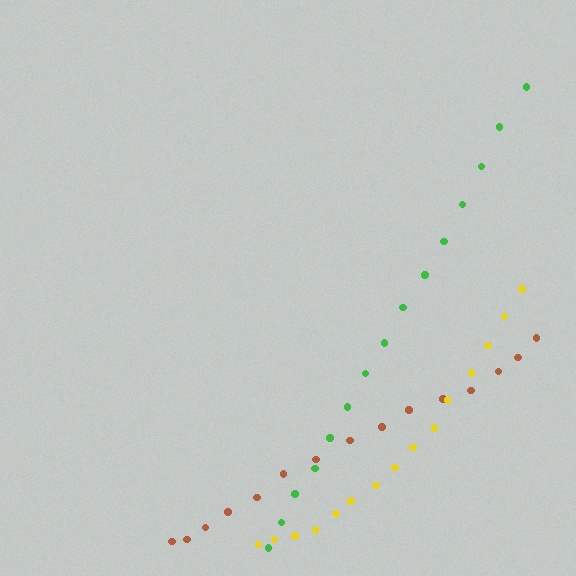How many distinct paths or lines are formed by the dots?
There are 3 distinct paths.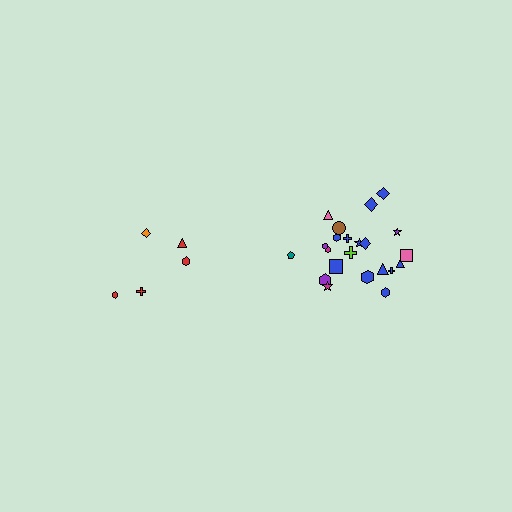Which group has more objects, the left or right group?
The right group.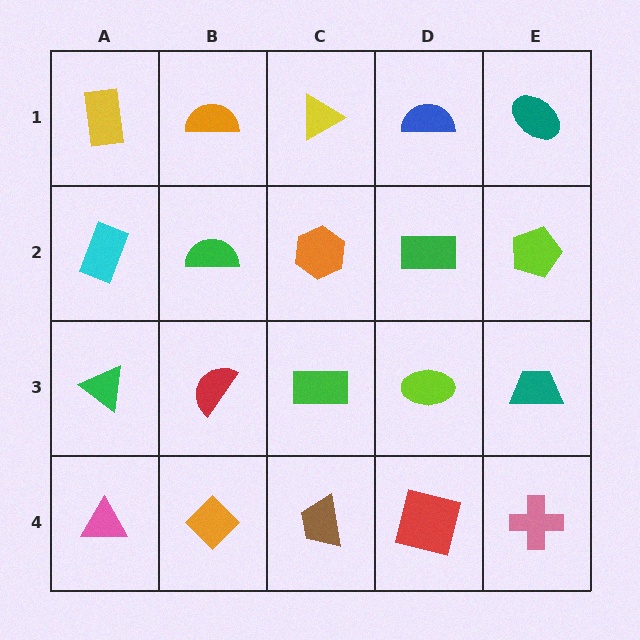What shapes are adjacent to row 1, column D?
A green rectangle (row 2, column D), a yellow triangle (row 1, column C), a teal ellipse (row 1, column E).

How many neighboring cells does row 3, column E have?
3.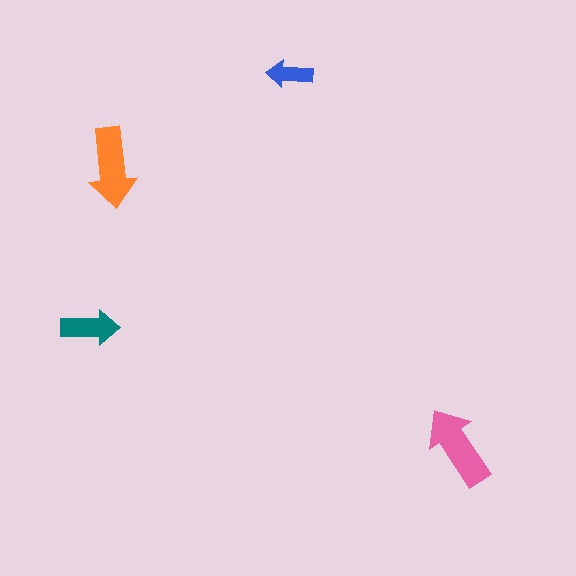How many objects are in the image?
There are 4 objects in the image.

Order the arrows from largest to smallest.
the pink one, the orange one, the teal one, the blue one.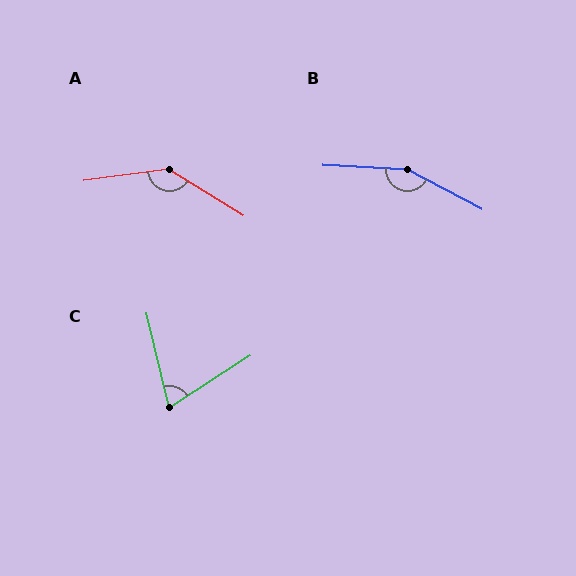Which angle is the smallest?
C, at approximately 71 degrees.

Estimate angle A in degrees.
Approximately 140 degrees.